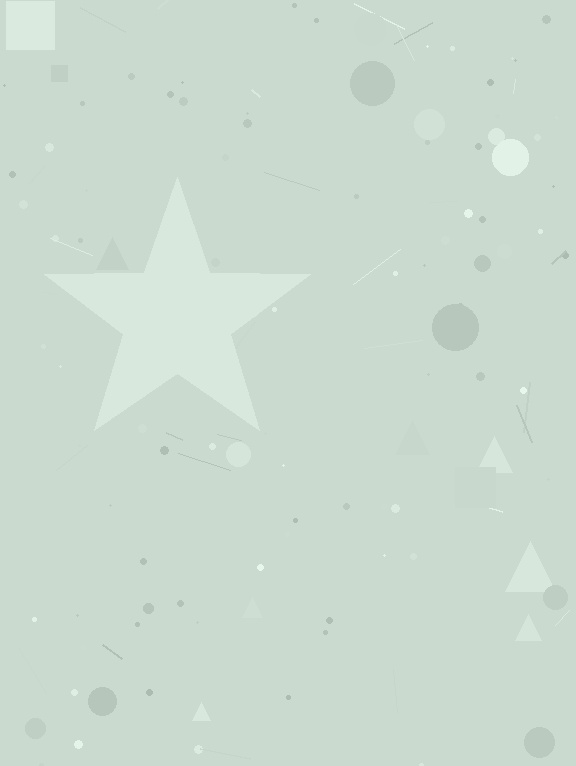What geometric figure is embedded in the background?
A star is embedded in the background.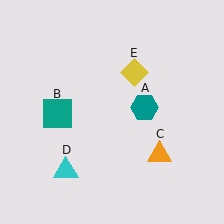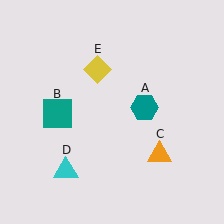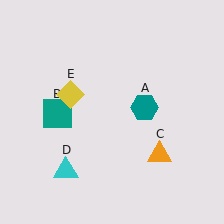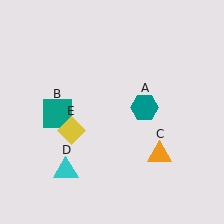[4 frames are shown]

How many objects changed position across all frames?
1 object changed position: yellow diamond (object E).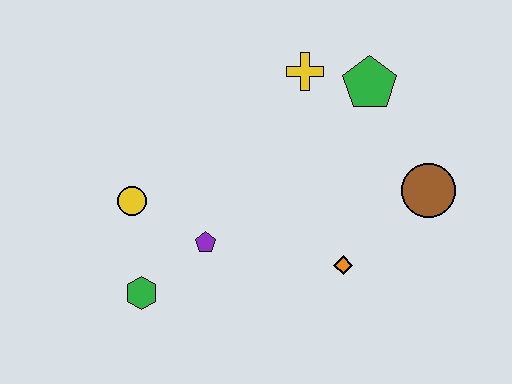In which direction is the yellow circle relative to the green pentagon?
The yellow circle is to the left of the green pentagon.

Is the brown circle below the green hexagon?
No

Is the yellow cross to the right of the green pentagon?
No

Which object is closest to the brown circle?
The orange diamond is closest to the brown circle.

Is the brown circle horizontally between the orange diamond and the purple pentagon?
No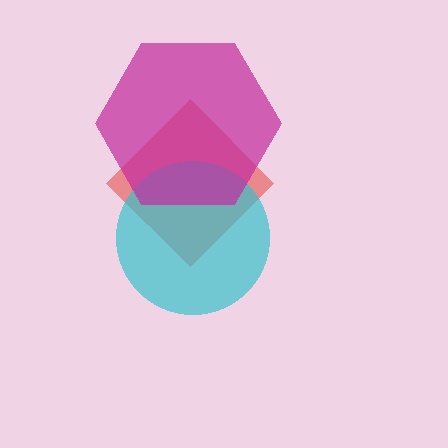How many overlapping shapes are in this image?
There are 3 overlapping shapes in the image.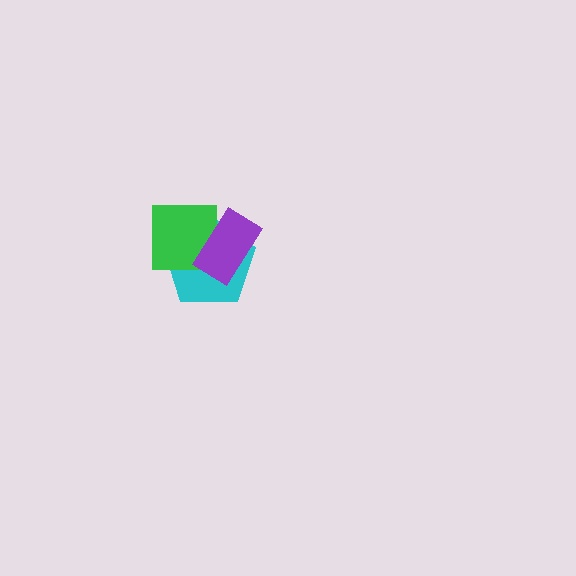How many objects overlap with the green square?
2 objects overlap with the green square.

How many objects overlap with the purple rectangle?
2 objects overlap with the purple rectangle.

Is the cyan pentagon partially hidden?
Yes, it is partially covered by another shape.